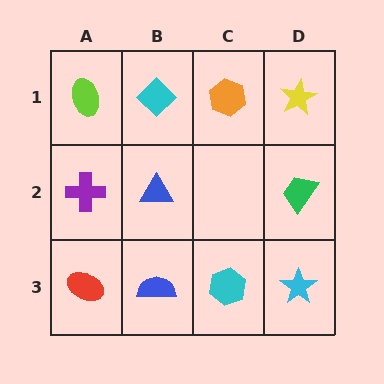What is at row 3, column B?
A blue semicircle.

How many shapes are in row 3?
4 shapes.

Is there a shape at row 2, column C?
No, that cell is empty.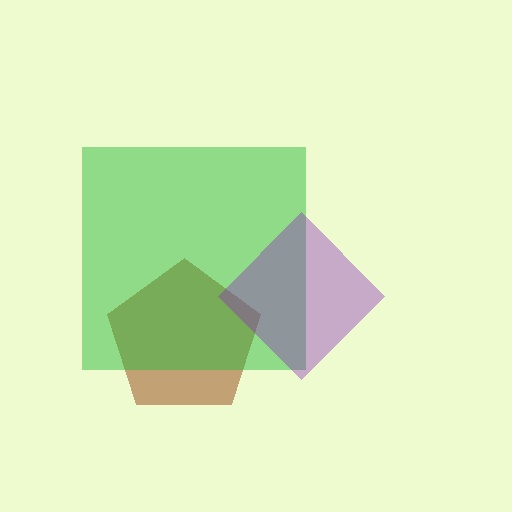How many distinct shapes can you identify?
There are 3 distinct shapes: a brown pentagon, a green square, a purple diamond.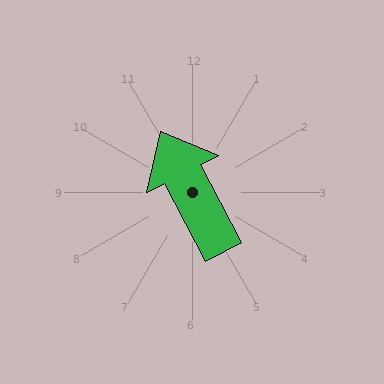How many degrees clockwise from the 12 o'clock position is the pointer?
Approximately 333 degrees.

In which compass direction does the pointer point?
Northwest.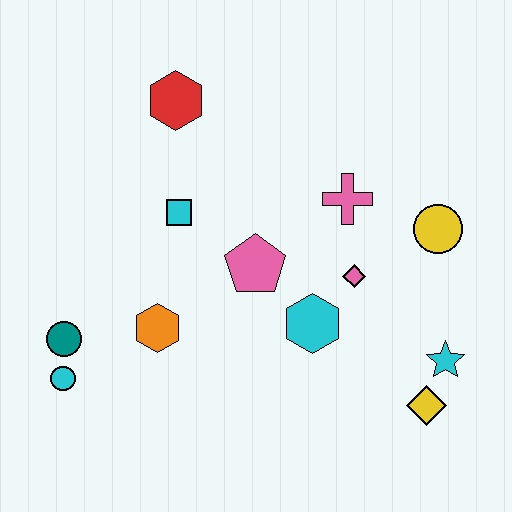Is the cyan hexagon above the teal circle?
Yes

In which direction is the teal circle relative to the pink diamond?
The teal circle is to the left of the pink diamond.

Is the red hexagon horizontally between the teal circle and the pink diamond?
Yes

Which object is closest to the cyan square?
The pink pentagon is closest to the cyan square.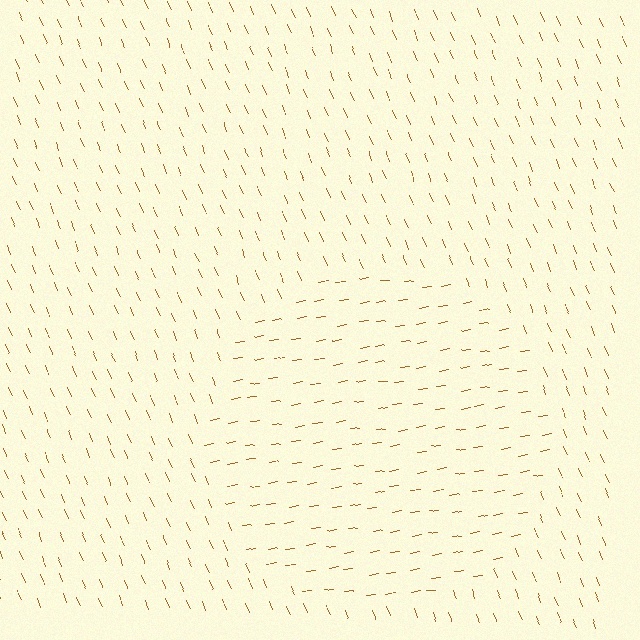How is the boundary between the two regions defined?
The boundary is defined purely by a change in line orientation (approximately 76 degrees difference). All lines are the same color and thickness.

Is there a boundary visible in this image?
Yes, there is a texture boundary formed by a change in line orientation.